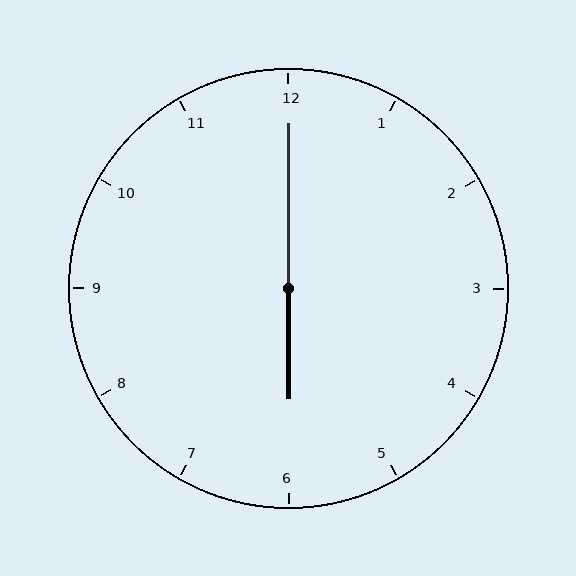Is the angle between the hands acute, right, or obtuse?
It is obtuse.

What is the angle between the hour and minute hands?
Approximately 180 degrees.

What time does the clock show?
6:00.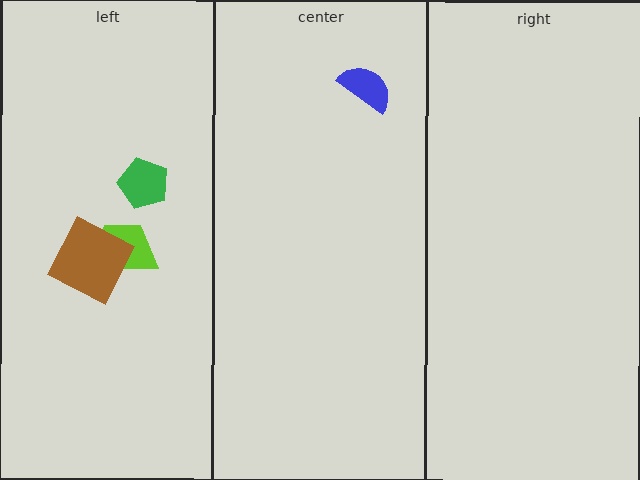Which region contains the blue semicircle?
The center region.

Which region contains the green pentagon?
The left region.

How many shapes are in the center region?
1.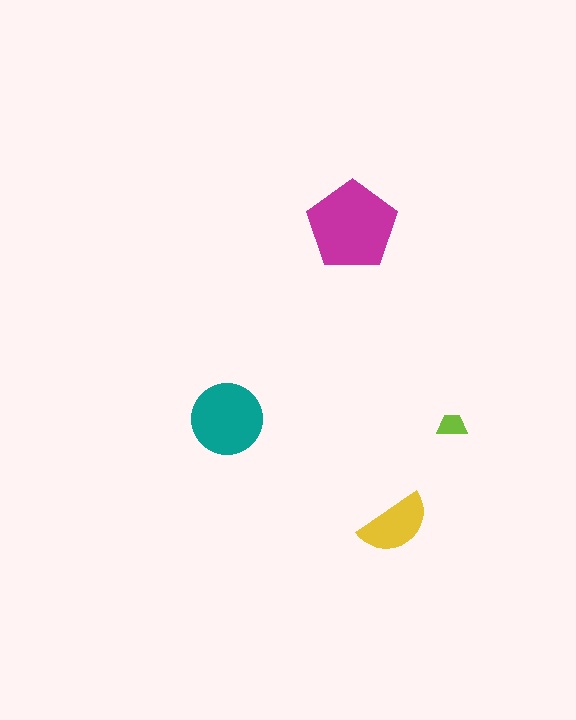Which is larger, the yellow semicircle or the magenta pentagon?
The magenta pentagon.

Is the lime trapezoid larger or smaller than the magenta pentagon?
Smaller.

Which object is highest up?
The magenta pentagon is topmost.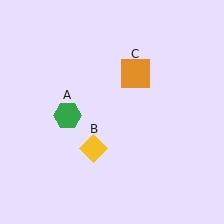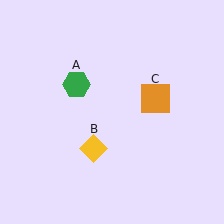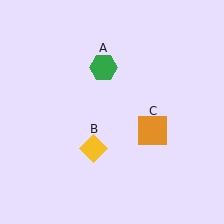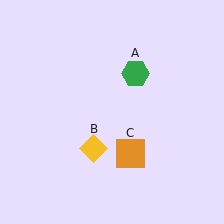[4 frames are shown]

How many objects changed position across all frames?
2 objects changed position: green hexagon (object A), orange square (object C).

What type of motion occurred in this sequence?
The green hexagon (object A), orange square (object C) rotated clockwise around the center of the scene.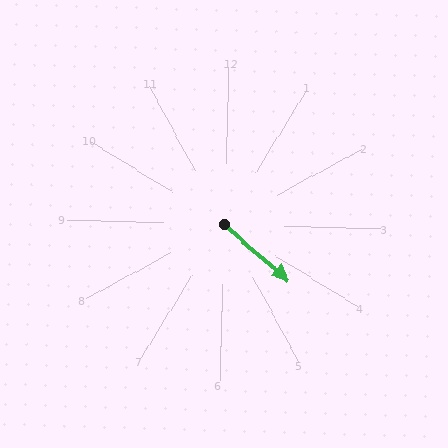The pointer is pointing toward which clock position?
Roughly 4 o'clock.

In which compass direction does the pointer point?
Southeast.